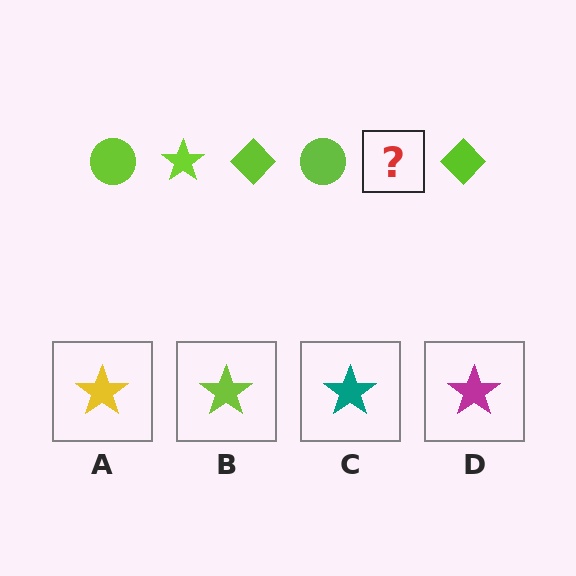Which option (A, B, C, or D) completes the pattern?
B.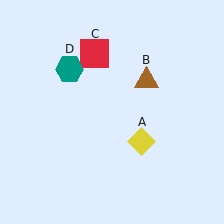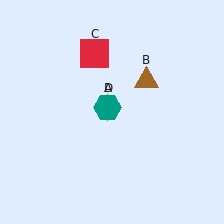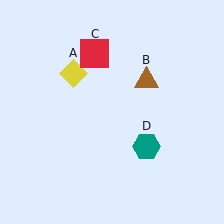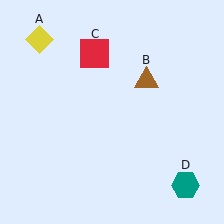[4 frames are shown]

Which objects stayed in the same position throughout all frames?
Brown triangle (object B) and red square (object C) remained stationary.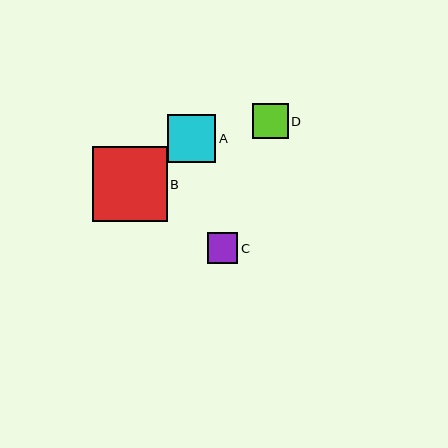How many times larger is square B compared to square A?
Square B is approximately 1.5 times the size of square A.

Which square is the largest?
Square B is the largest with a size of approximately 75 pixels.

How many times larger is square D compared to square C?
Square D is approximately 1.2 times the size of square C.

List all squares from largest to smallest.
From largest to smallest: B, A, D, C.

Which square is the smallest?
Square C is the smallest with a size of approximately 30 pixels.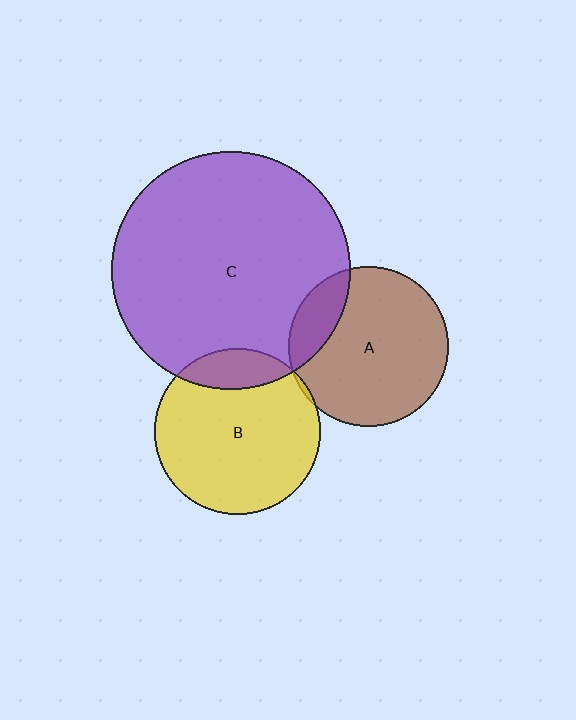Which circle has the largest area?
Circle C (purple).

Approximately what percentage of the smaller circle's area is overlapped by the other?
Approximately 5%.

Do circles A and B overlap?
Yes.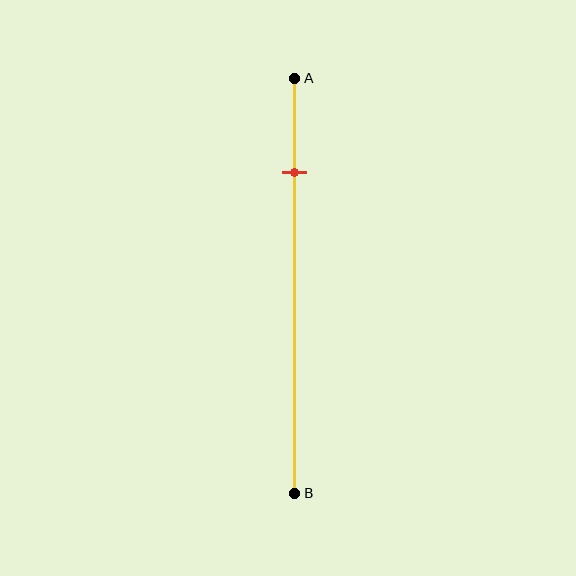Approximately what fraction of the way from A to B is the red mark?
The red mark is approximately 25% of the way from A to B.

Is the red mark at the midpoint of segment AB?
No, the mark is at about 25% from A, not at the 50% midpoint.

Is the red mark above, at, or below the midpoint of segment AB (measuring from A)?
The red mark is above the midpoint of segment AB.